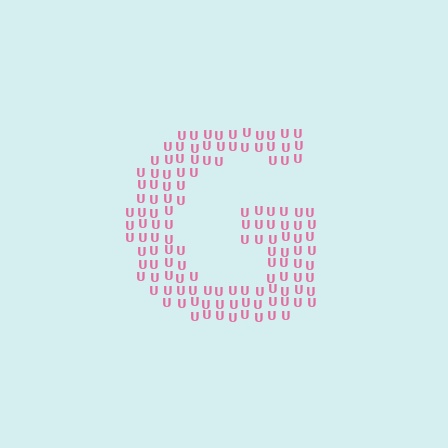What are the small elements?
The small elements are letter U's.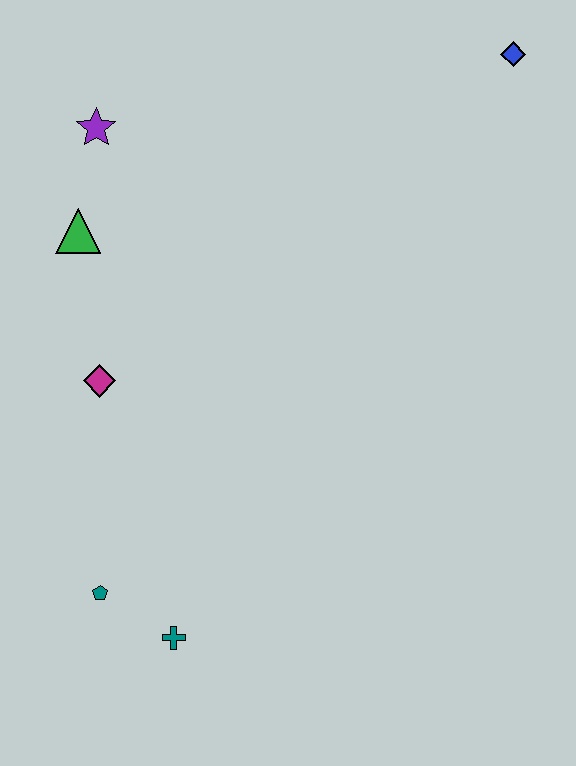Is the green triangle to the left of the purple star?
Yes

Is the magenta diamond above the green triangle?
No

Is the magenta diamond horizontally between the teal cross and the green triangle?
Yes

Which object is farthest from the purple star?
The teal cross is farthest from the purple star.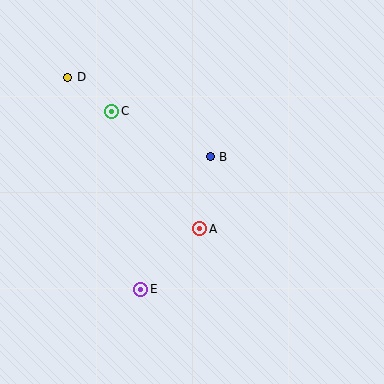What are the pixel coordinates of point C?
Point C is at (112, 111).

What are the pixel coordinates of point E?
Point E is at (141, 289).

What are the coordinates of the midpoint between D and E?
The midpoint between D and E is at (104, 183).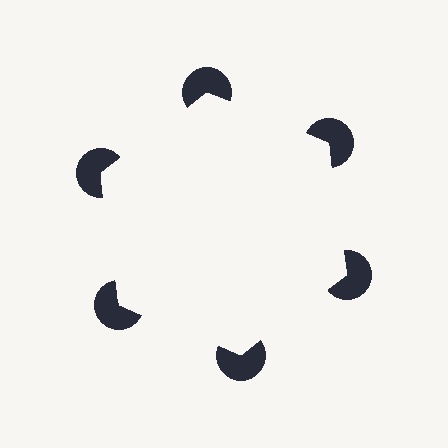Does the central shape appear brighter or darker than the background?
It typically appears slightly brighter than the background, even though no actual brightness change is drawn.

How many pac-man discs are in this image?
There are 6 — one at each vertex of the illusory hexagon.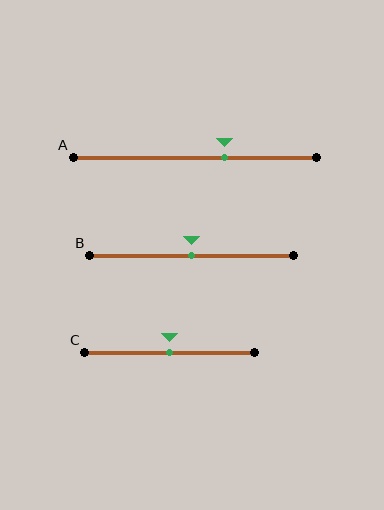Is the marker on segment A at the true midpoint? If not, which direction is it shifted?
No, the marker on segment A is shifted to the right by about 12% of the segment length.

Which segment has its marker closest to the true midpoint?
Segment B has its marker closest to the true midpoint.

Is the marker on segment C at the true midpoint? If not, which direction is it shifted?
Yes, the marker on segment C is at the true midpoint.